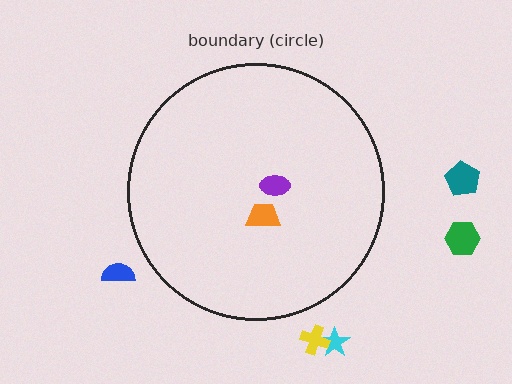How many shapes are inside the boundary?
2 inside, 5 outside.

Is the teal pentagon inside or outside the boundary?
Outside.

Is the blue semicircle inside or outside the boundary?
Outside.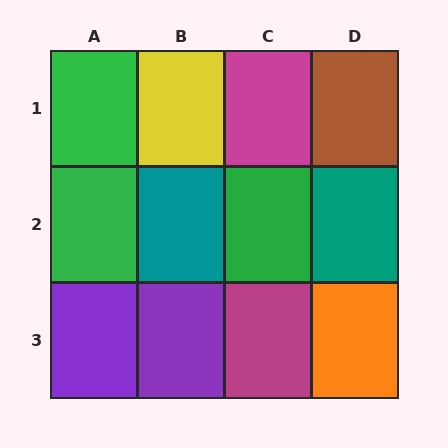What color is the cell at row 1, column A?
Green.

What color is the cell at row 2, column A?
Green.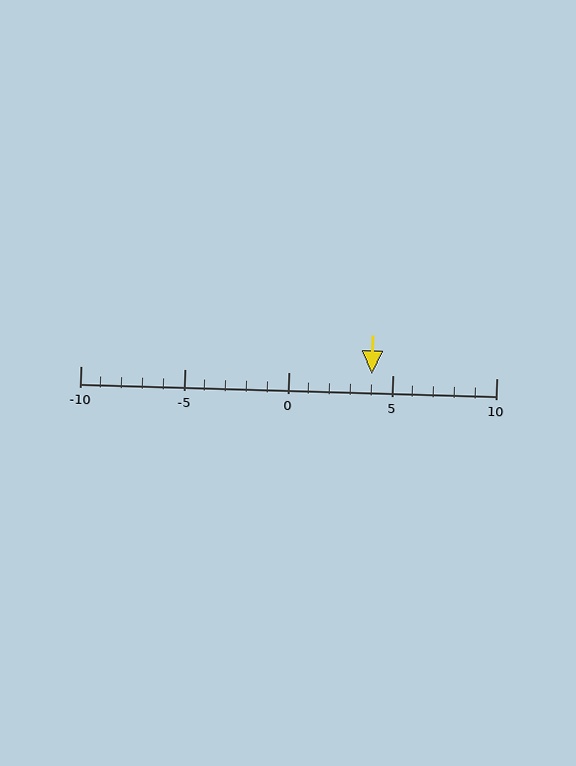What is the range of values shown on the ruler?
The ruler shows values from -10 to 10.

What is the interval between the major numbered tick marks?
The major tick marks are spaced 5 units apart.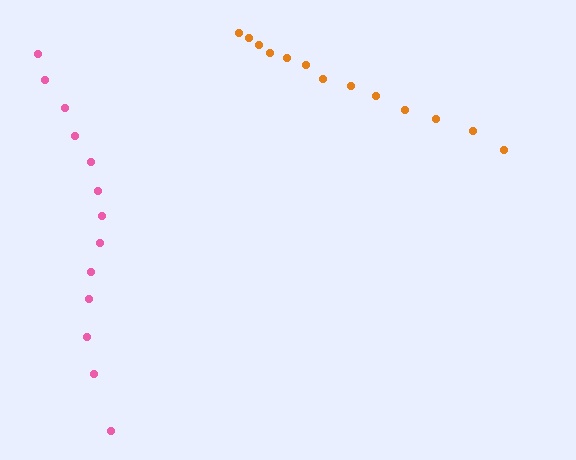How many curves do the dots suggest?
There are 2 distinct paths.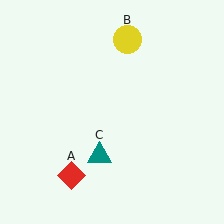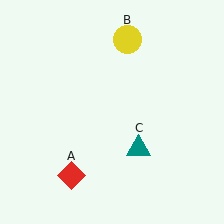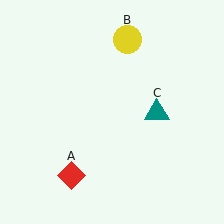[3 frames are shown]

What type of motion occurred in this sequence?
The teal triangle (object C) rotated counterclockwise around the center of the scene.